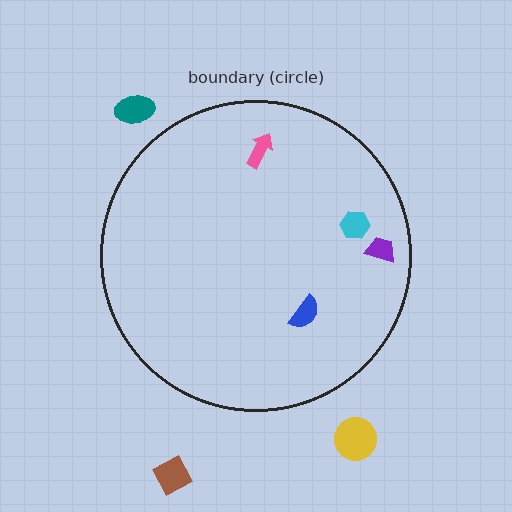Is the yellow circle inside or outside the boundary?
Outside.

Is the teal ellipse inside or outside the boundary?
Outside.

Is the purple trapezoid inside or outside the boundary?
Inside.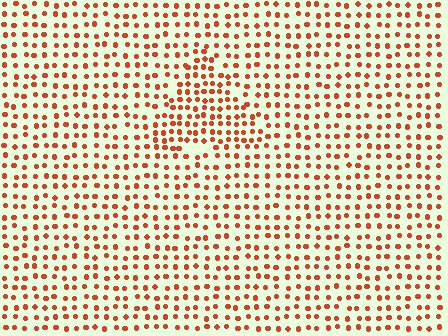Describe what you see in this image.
The image contains small red elements arranged at two different densities. A triangle-shaped region is visible where the elements are more densely packed than the surrounding area.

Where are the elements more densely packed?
The elements are more densely packed inside the triangle boundary.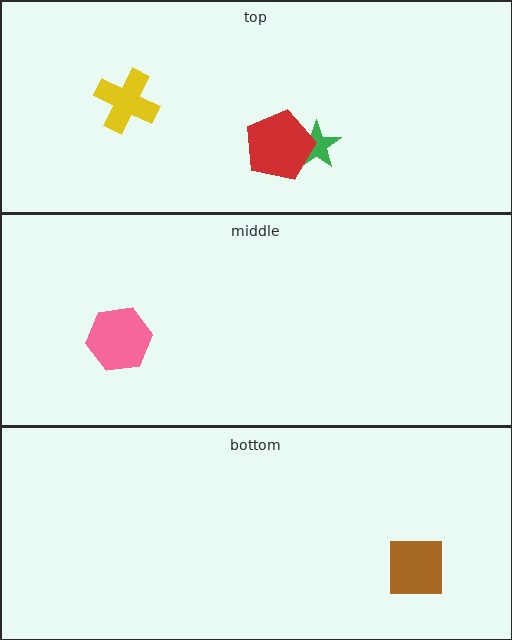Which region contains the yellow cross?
The top region.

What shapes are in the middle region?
The pink hexagon.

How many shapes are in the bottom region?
1.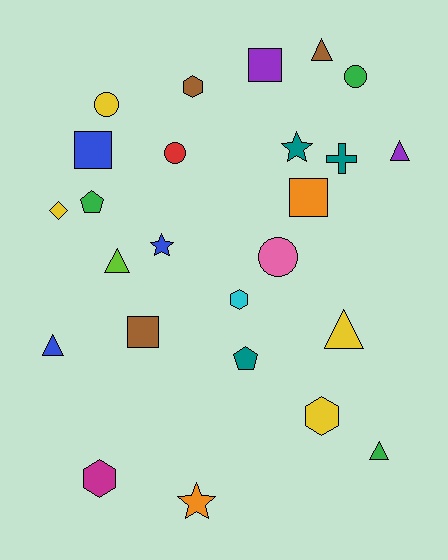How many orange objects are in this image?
There are 2 orange objects.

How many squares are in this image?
There are 4 squares.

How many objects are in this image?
There are 25 objects.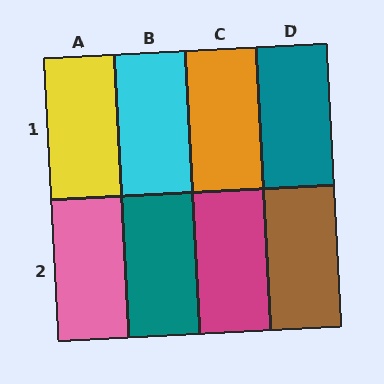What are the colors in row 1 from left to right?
Yellow, cyan, orange, teal.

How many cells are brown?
1 cell is brown.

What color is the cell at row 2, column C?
Magenta.